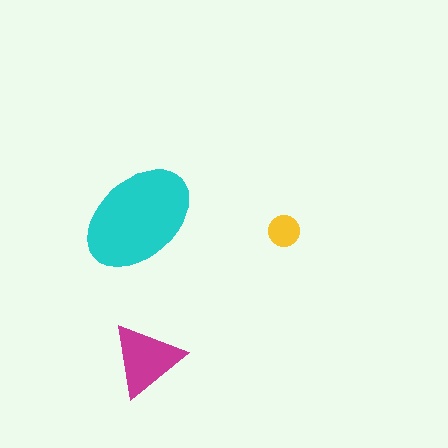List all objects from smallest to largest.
The yellow circle, the magenta triangle, the cyan ellipse.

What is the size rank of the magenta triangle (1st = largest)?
2nd.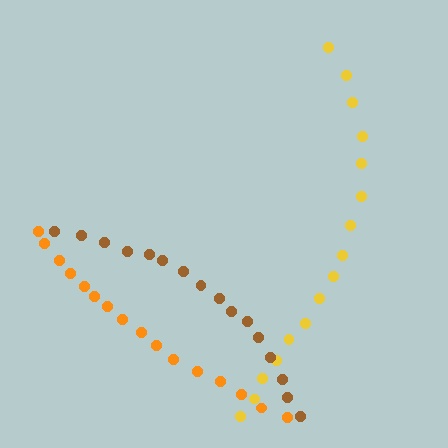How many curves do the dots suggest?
There are 3 distinct paths.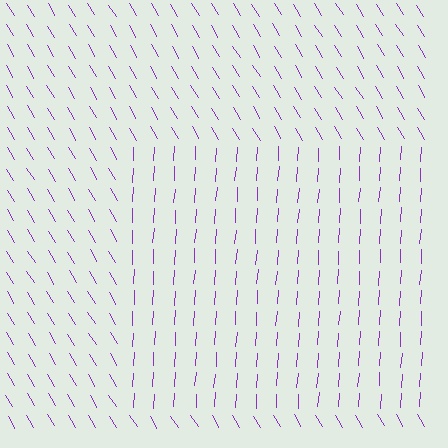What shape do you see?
I see a rectangle.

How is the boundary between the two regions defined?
The boundary is defined purely by a change in line orientation (approximately 34 degrees difference). All lines are the same color and thickness.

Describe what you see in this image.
The image is filled with small purple line segments. A rectangle region in the image has lines oriented differently from the surrounding lines, creating a visible texture boundary.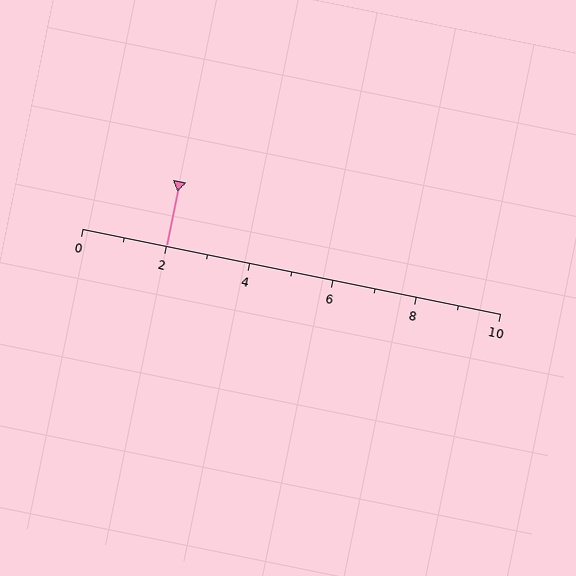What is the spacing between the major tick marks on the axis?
The major ticks are spaced 2 apart.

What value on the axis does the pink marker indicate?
The marker indicates approximately 2.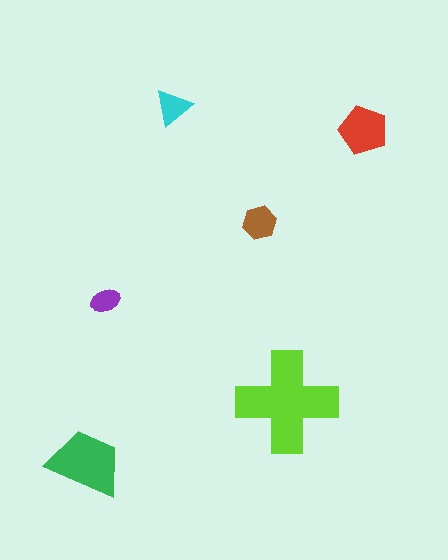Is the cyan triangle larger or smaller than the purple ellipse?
Larger.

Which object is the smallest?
The purple ellipse.